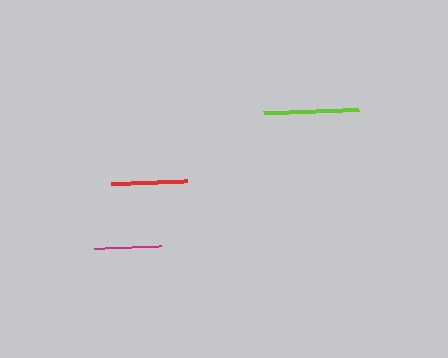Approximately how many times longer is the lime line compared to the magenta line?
The lime line is approximately 1.4 times the length of the magenta line.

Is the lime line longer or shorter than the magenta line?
The lime line is longer than the magenta line.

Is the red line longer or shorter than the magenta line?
The red line is longer than the magenta line.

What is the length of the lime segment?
The lime segment is approximately 95 pixels long.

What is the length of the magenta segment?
The magenta segment is approximately 68 pixels long.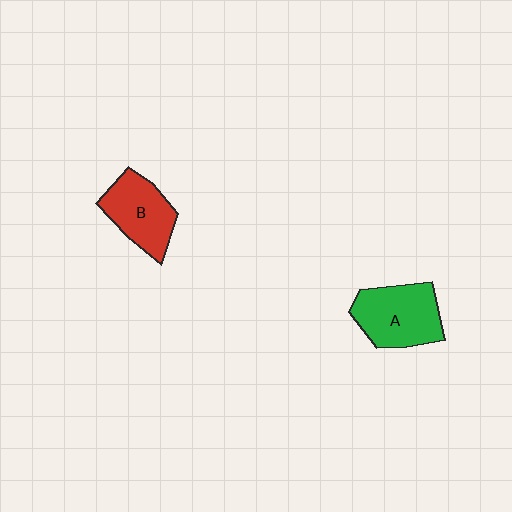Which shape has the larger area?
Shape A (green).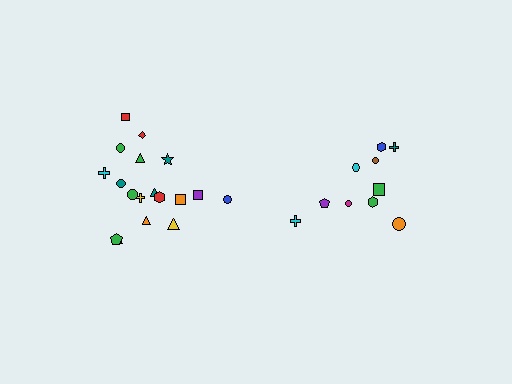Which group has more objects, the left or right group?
The left group.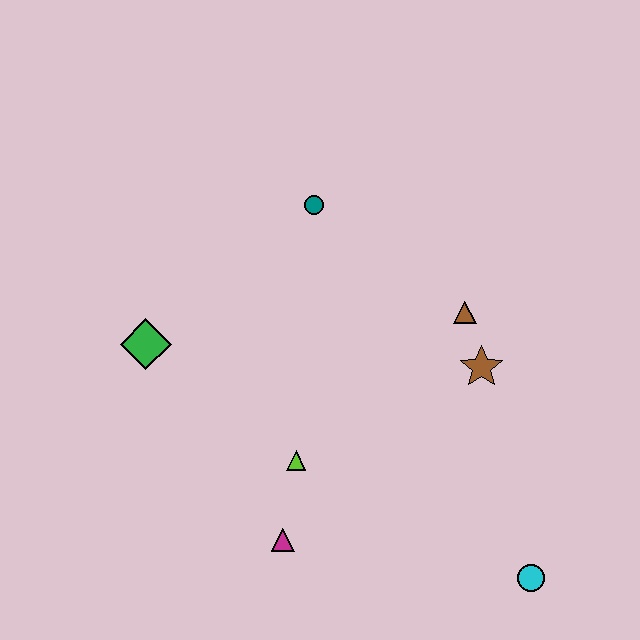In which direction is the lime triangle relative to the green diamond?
The lime triangle is to the right of the green diamond.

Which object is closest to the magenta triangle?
The lime triangle is closest to the magenta triangle.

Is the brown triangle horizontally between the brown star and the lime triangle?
Yes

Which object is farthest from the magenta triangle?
The teal circle is farthest from the magenta triangle.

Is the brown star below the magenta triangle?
No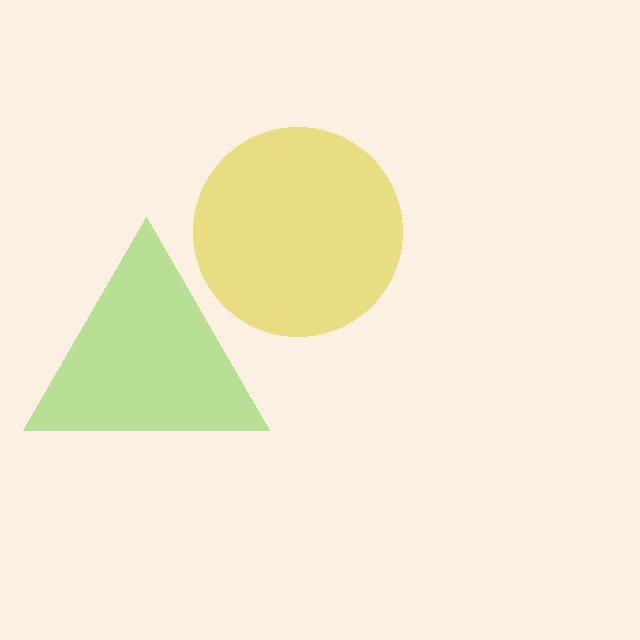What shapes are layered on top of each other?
The layered shapes are: a yellow circle, a lime triangle.